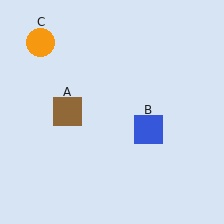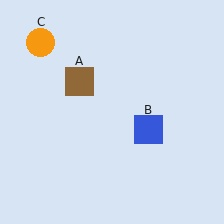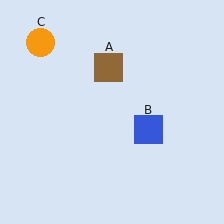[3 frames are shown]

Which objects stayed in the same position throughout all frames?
Blue square (object B) and orange circle (object C) remained stationary.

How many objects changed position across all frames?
1 object changed position: brown square (object A).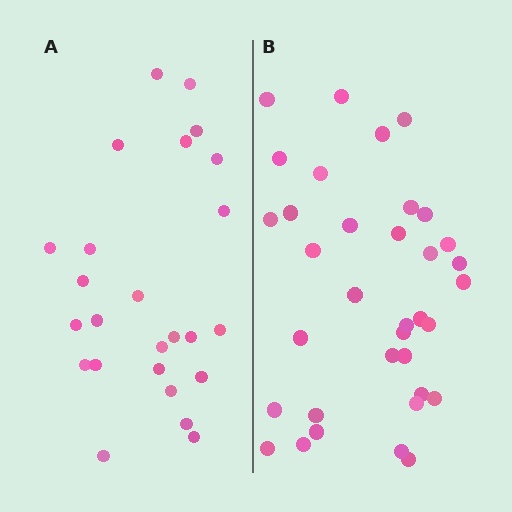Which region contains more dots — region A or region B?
Region B (the right region) has more dots.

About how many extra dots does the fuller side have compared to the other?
Region B has roughly 10 or so more dots than region A.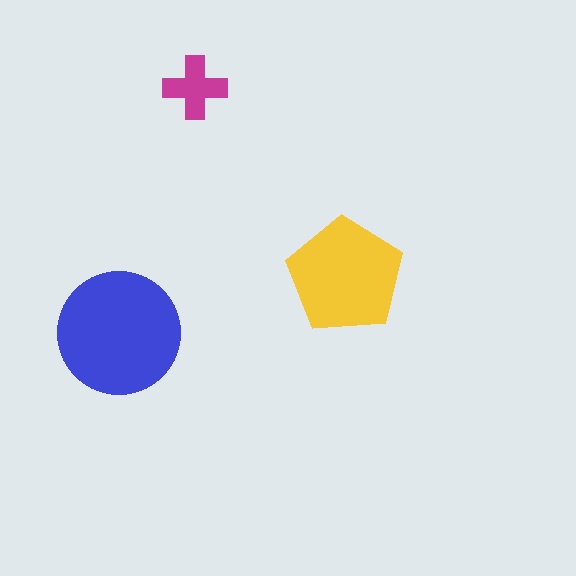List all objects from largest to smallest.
The blue circle, the yellow pentagon, the magenta cross.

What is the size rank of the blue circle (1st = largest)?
1st.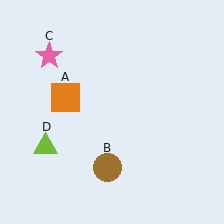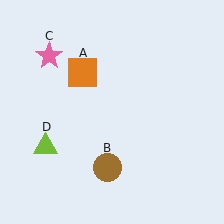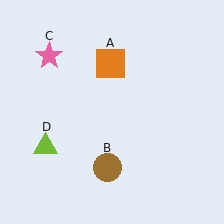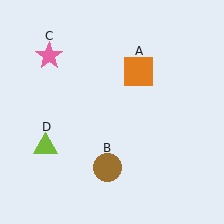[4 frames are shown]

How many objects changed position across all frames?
1 object changed position: orange square (object A).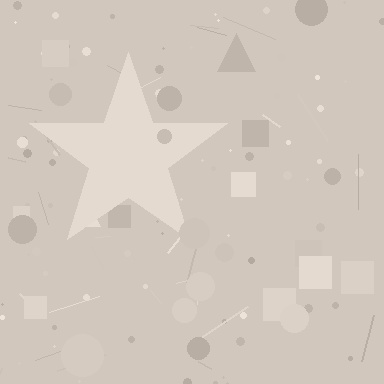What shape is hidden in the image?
A star is hidden in the image.